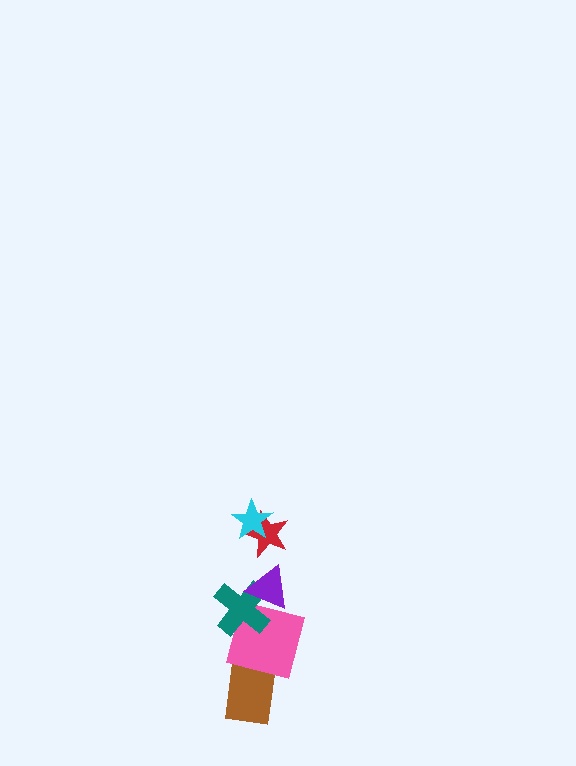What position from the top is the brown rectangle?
The brown rectangle is 6th from the top.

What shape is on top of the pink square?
The teal cross is on top of the pink square.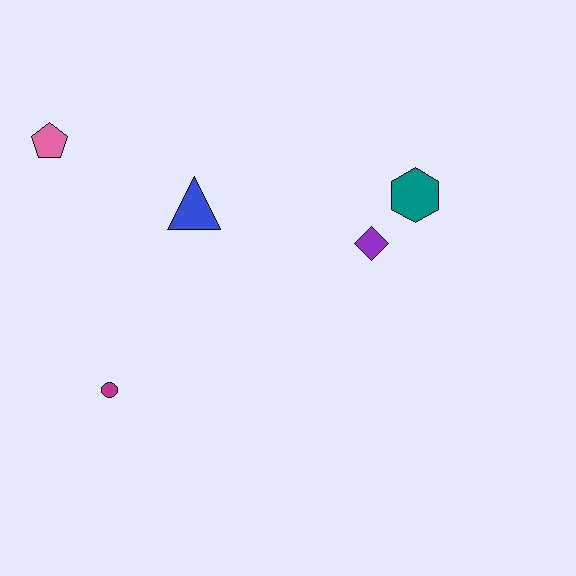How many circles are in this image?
There is 1 circle.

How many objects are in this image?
There are 5 objects.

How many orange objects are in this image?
There are no orange objects.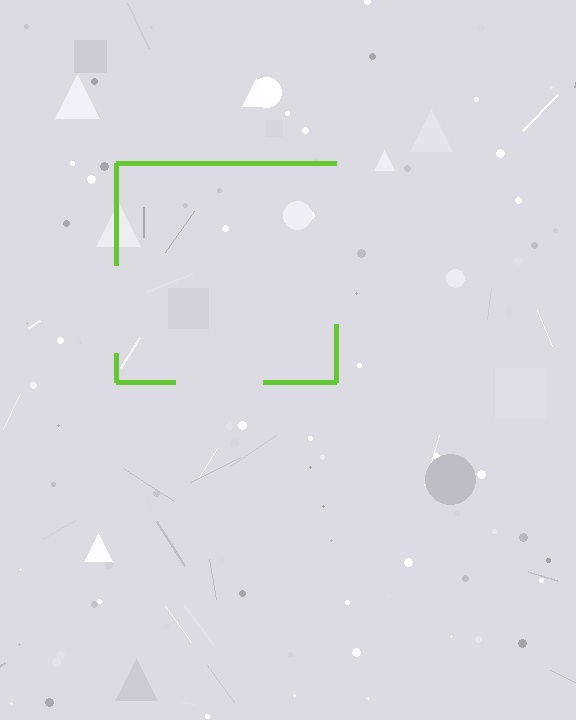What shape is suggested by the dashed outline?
The dashed outline suggests a square.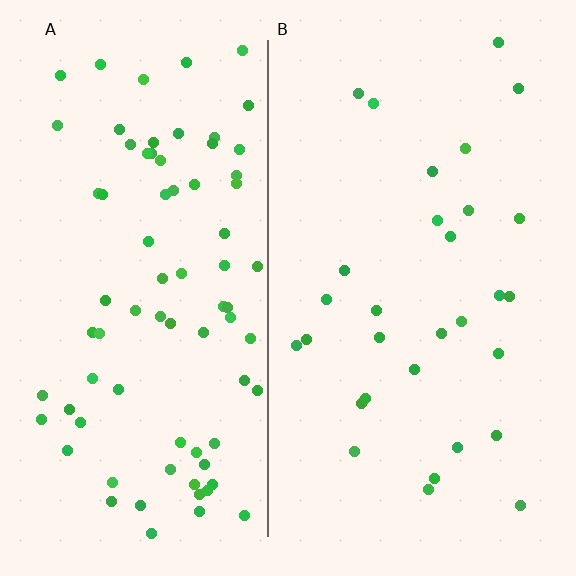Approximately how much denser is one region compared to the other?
Approximately 2.6× — region A over region B.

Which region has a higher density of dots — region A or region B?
A (the left).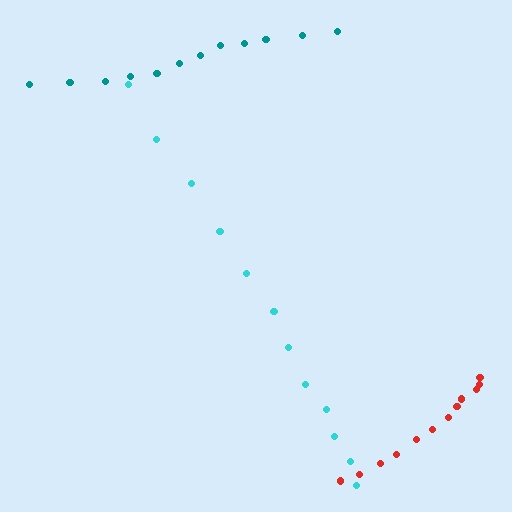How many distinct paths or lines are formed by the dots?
There are 3 distinct paths.